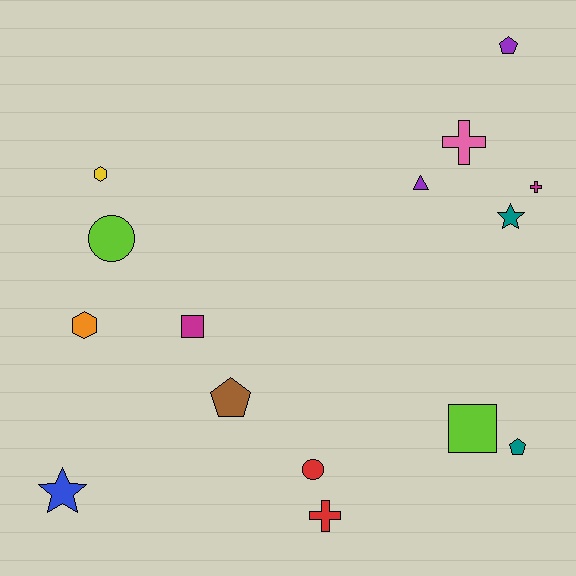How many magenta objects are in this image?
There are 2 magenta objects.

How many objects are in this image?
There are 15 objects.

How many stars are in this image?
There are 2 stars.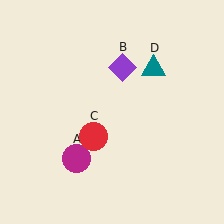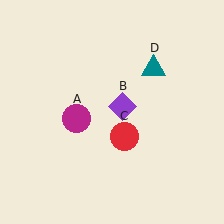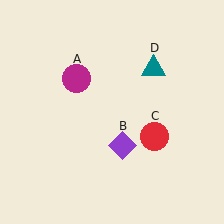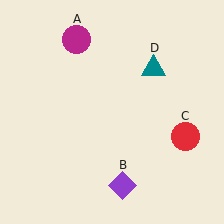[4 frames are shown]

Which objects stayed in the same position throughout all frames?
Teal triangle (object D) remained stationary.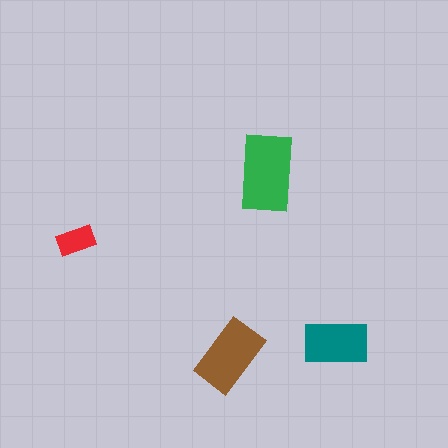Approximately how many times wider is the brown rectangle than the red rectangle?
About 2 times wider.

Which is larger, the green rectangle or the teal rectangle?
The green one.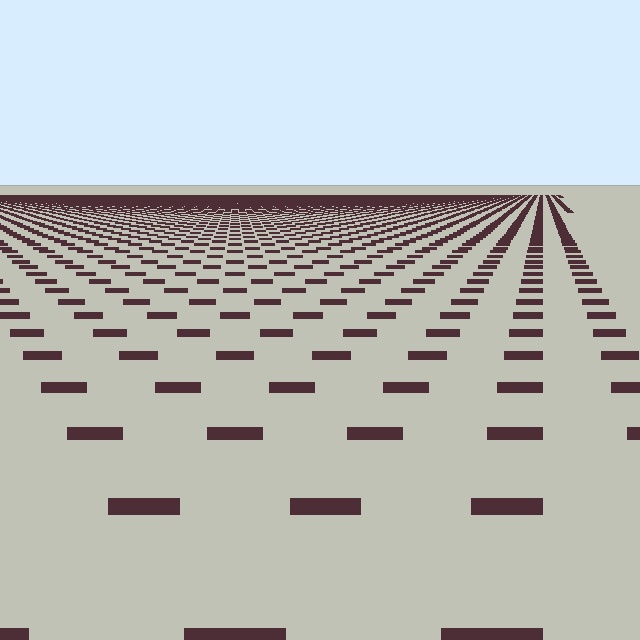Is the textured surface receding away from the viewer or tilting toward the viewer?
The surface is receding away from the viewer. Texture elements get smaller and denser toward the top.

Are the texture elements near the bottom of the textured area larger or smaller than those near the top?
Larger. Near the bottom, elements are closer to the viewer and appear at a bigger on-screen size.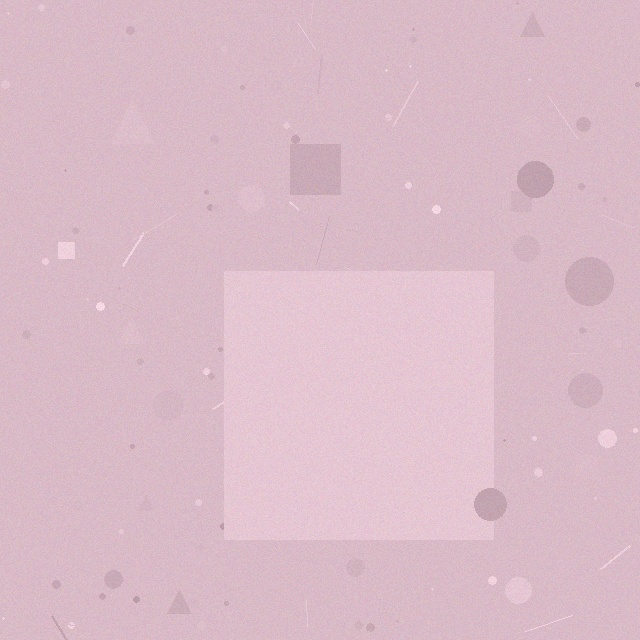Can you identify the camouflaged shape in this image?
The camouflaged shape is a square.